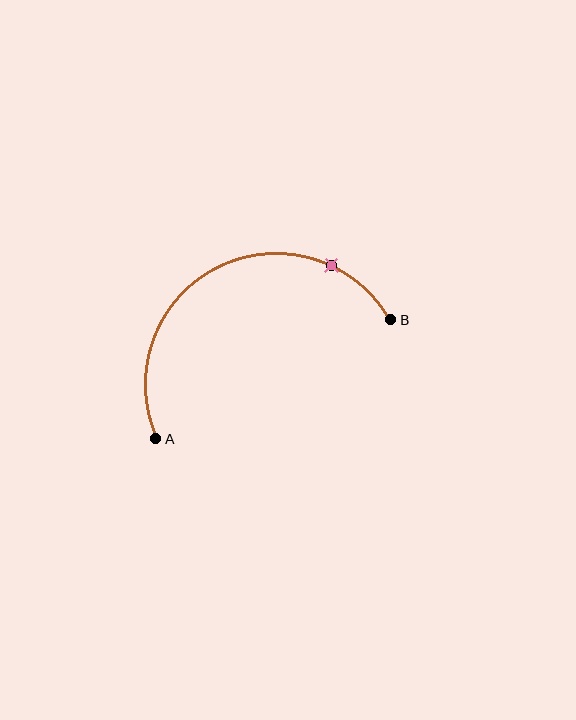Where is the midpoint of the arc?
The arc midpoint is the point on the curve farthest from the straight line joining A and B. It sits above that line.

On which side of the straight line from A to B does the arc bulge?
The arc bulges above the straight line connecting A and B.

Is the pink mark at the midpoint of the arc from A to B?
No. The pink mark lies on the arc but is closer to endpoint B. The arc midpoint would be at the point on the curve equidistant along the arc from both A and B.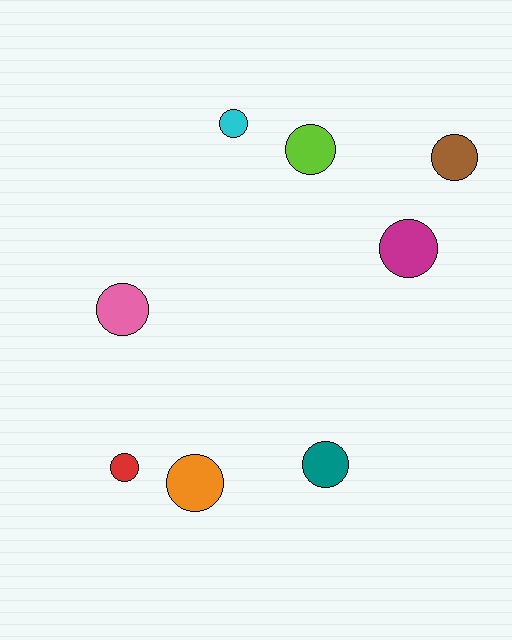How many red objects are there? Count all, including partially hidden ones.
There is 1 red object.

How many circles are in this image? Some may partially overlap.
There are 8 circles.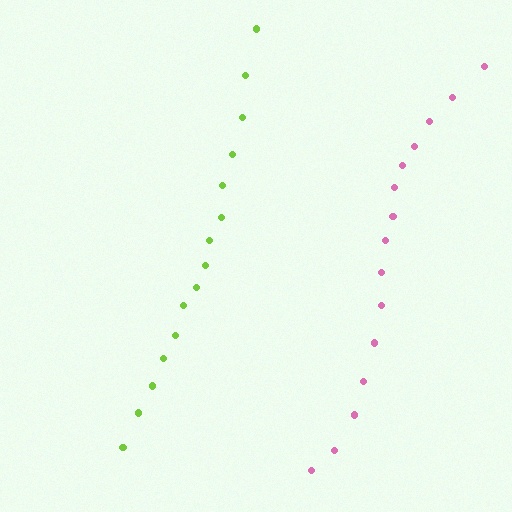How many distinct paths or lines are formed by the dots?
There are 2 distinct paths.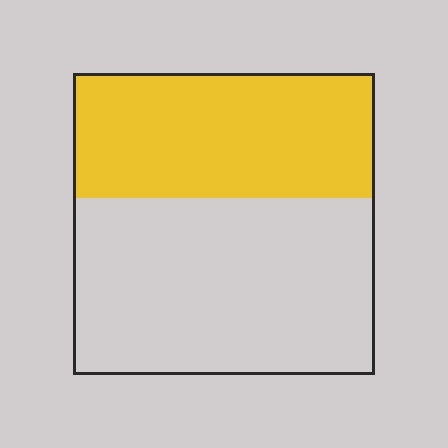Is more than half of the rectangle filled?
No.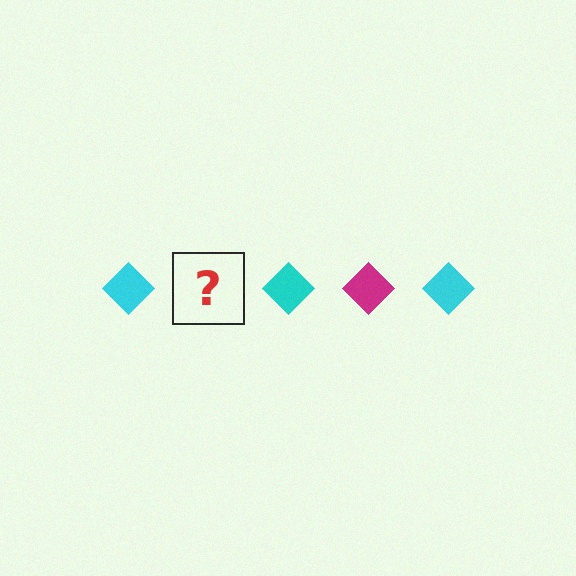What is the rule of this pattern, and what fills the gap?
The rule is that the pattern cycles through cyan, magenta diamonds. The gap should be filled with a magenta diamond.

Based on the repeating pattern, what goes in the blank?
The blank should be a magenta diamond.